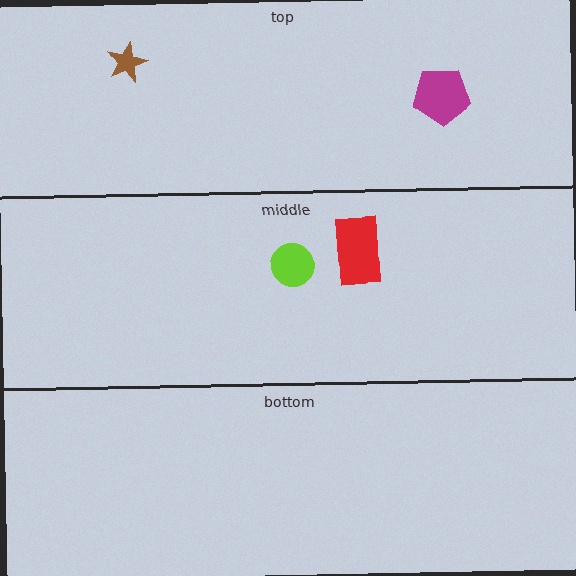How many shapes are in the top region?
2.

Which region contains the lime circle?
The middle region.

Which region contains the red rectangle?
The middle region.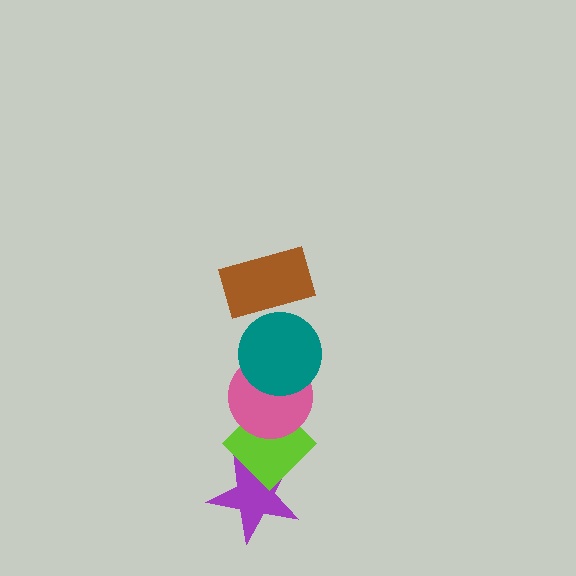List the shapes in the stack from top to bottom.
From top to bottom: the brown rectangle, the teal circle, the pink circle, the lime diamond, the purple star.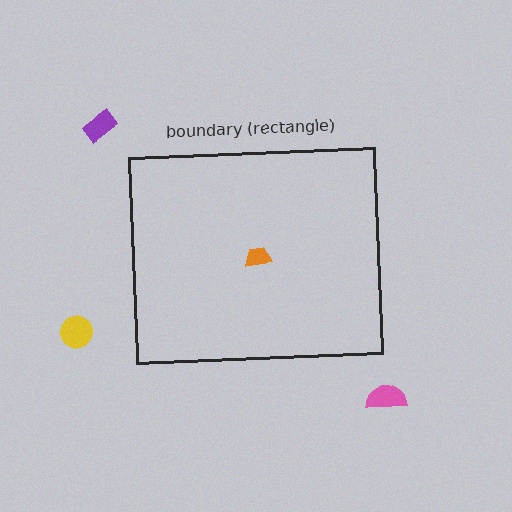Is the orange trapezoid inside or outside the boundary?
Inside.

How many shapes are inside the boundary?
1 inside, 3 outside.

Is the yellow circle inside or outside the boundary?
Outside.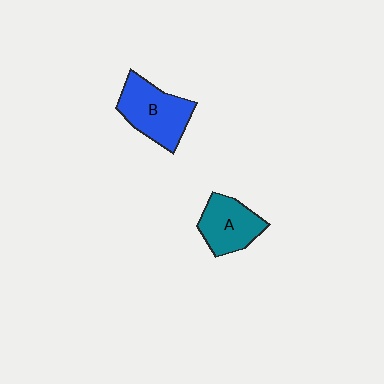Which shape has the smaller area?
Shape A (teal).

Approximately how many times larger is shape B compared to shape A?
Approximately 1.2 times.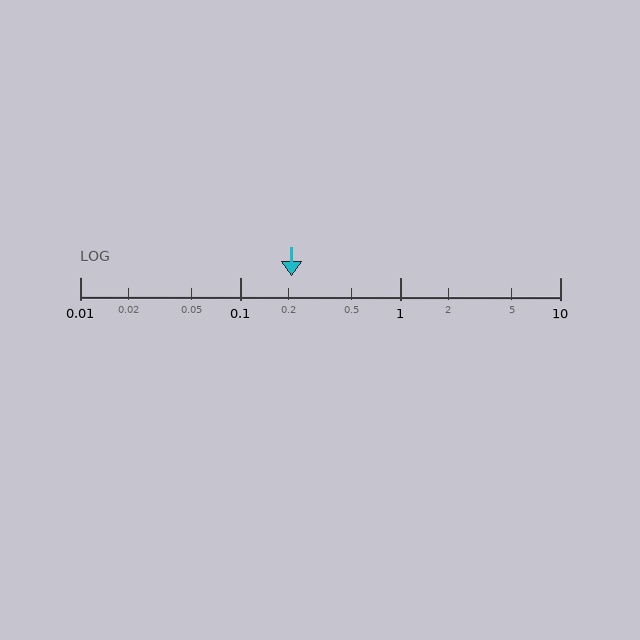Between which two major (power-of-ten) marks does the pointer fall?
The pointer is between 0.1 and 1.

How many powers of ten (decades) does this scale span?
The scale spans 3 decades, from 0.01 to 10.